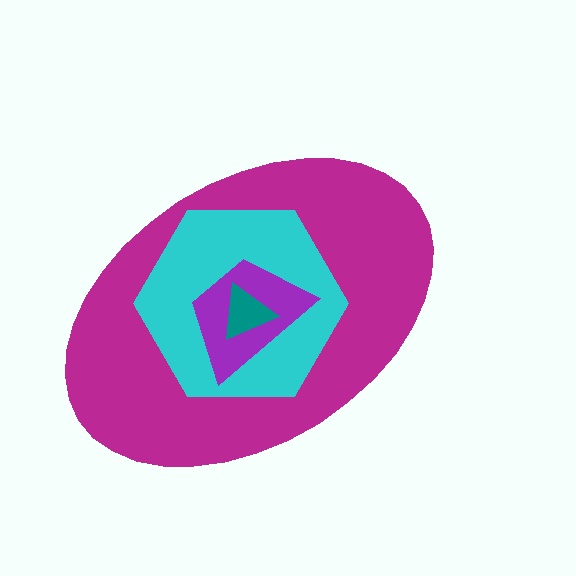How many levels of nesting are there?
4.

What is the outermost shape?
The magenta ellipse.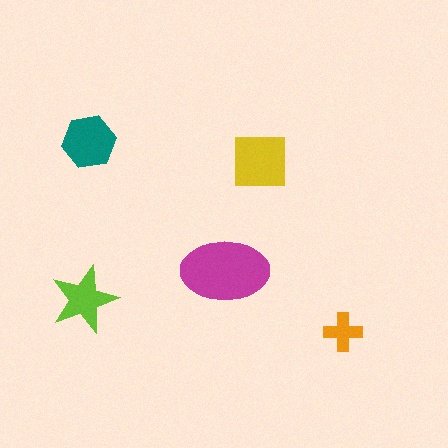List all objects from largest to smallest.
The magenta ellipse, the yellow square, the teal hexagon, the lime star, the orange cross.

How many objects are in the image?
There are 5 objects in the image.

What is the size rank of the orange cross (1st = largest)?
5th.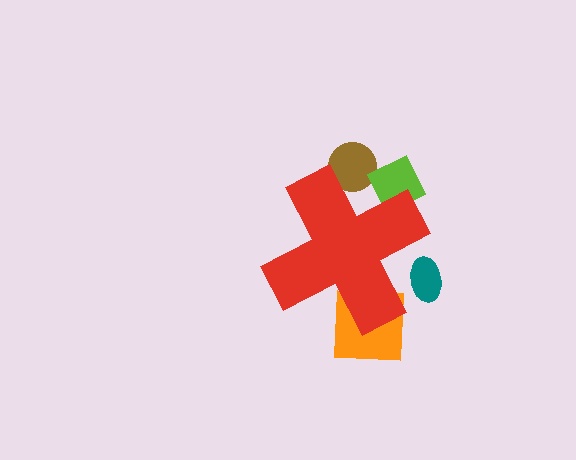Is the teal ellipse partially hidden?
Yes, the teal ellipse is partially hidden behind the red cross.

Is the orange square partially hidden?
Yes, the orange square is partially hidden behind the red cross.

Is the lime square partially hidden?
Yes, the lime square is partially hidden behind the red cross.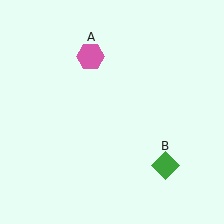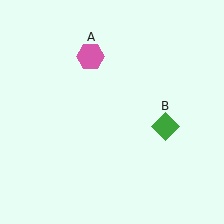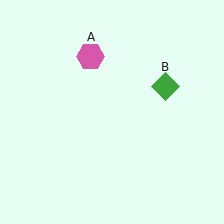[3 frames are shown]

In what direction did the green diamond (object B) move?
The green diamond (object B) moved up.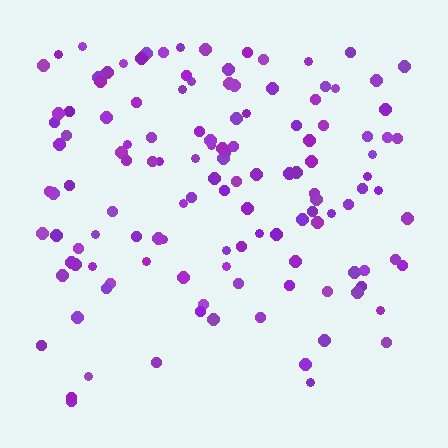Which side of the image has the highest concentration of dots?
The top.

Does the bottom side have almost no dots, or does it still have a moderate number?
Still a moderate number, just noticeably fewer than the top.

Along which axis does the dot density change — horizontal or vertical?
Vertical.